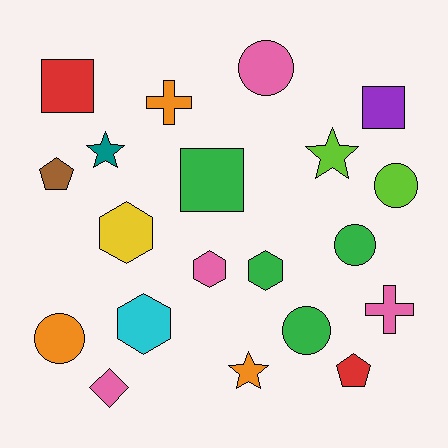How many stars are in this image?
There are 3 stars.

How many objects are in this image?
There are 20 objects.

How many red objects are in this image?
There are 2 red objects.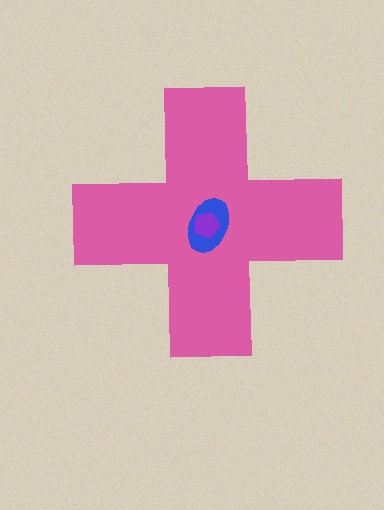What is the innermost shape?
The purple pentagon.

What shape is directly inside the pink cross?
The blue ellipse.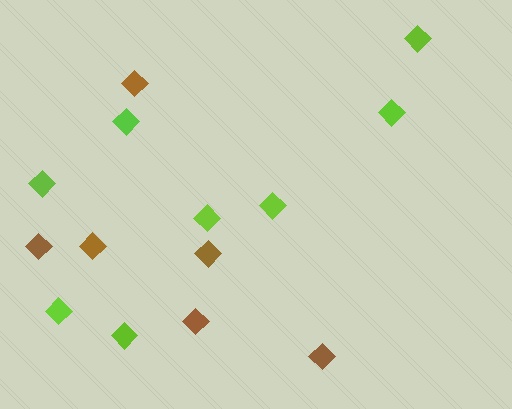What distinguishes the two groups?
There are 2 groups: one group of brown diamonds (6) and one group of lime diamonds (8).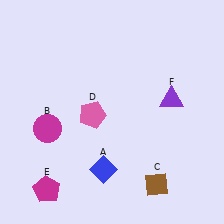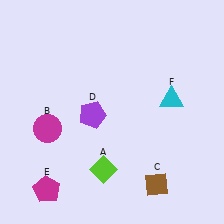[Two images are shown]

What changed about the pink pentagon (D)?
In Image 1, D is pink. In Image 2, it changed to purple.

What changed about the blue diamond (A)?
In Image 1, A is blue. In Image 2, it changed to lime.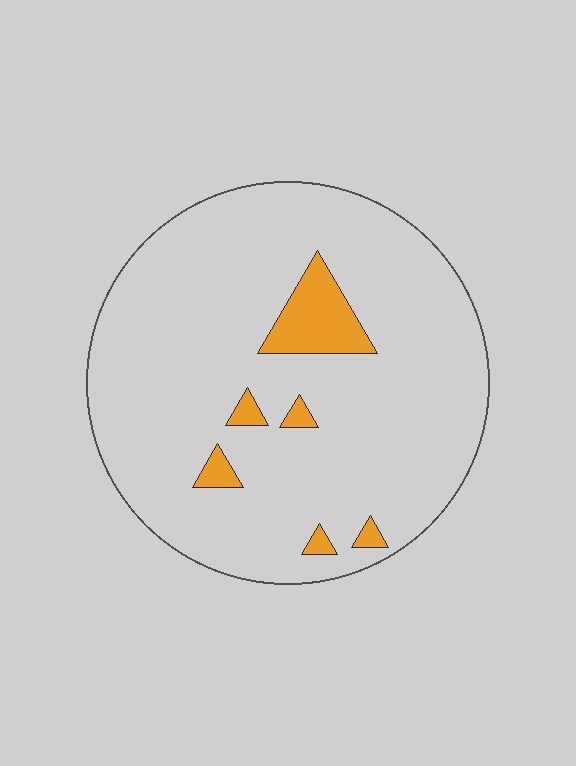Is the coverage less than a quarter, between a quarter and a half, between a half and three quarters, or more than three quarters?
Less than a quarter.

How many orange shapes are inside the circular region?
6.